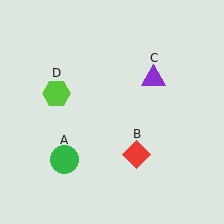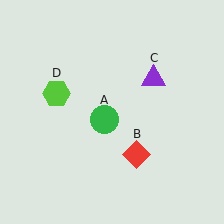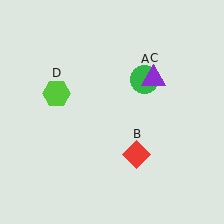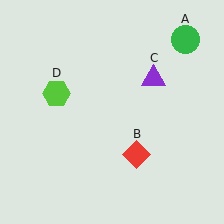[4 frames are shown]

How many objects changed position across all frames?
1 object changed position: green circle (object A).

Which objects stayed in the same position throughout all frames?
Red diamond (object B) and purple triangle (object C) and lime hexagon (object D) remained stationary.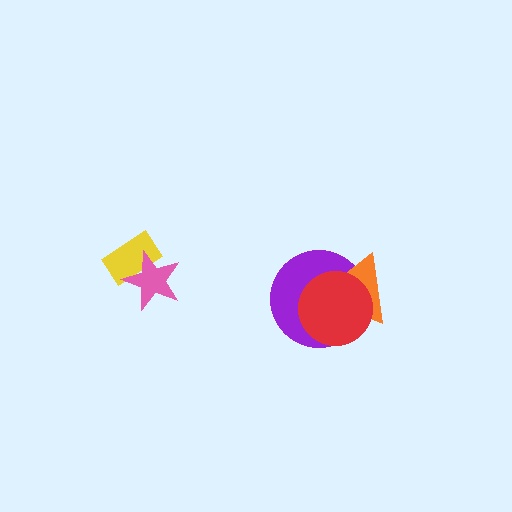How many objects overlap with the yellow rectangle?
1 object overlaps with the yellow rectangle.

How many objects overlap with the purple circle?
2 objects overlap with the purple circle.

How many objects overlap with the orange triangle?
2 objects overlap with the orange triangle.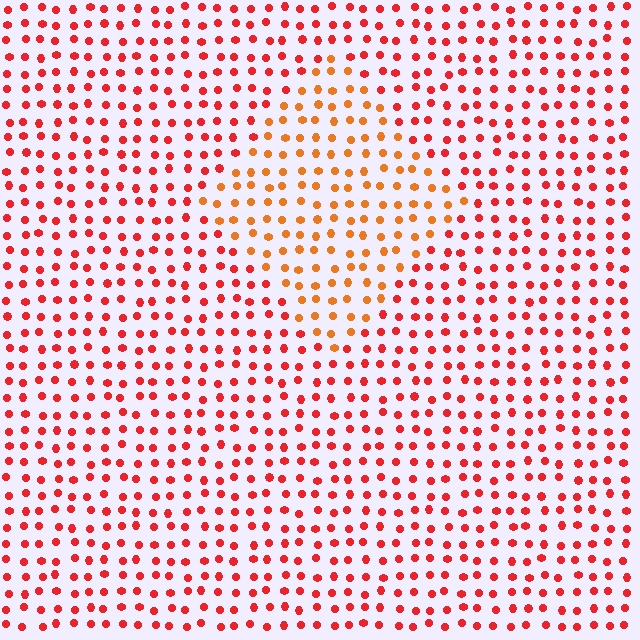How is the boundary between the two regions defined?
The boundary is defined purely by a slight shift in hue (about 28 degrees). Spacing, size, and orientation are identical on both sides.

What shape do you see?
I see a diamond.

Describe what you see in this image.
The image is filled with small red elements in a uniform arrangement. A diamond-shaped region is visible where the elements are tinted to a slightly different hue, forming a subtle color boundary.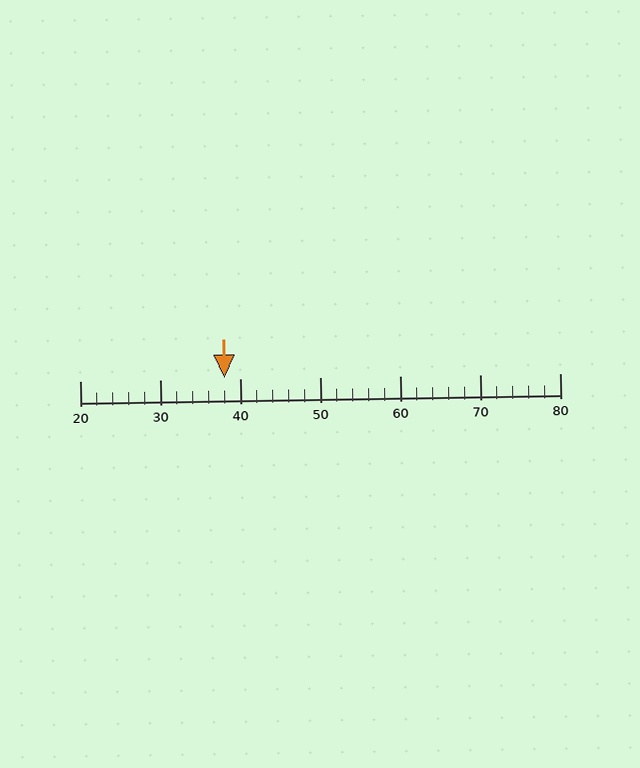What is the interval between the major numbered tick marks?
The major tick marks are spaced 10 units apart.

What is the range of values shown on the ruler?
The ruler shows values from 20 to 80.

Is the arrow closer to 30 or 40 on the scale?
The arrow is closer to 40.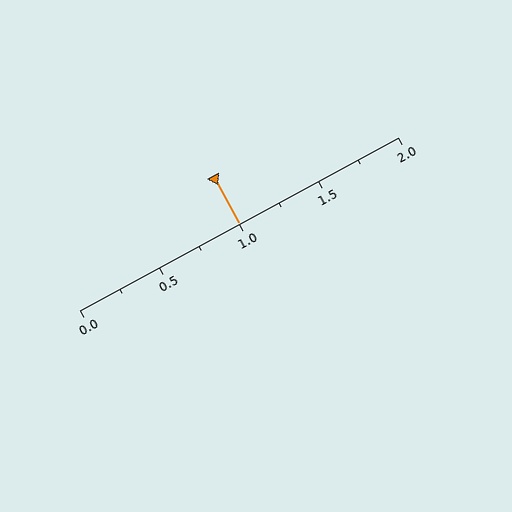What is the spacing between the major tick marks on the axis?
The major ticks are spaced 0.5 apart.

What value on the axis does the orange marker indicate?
The marker indicates approximately 1.